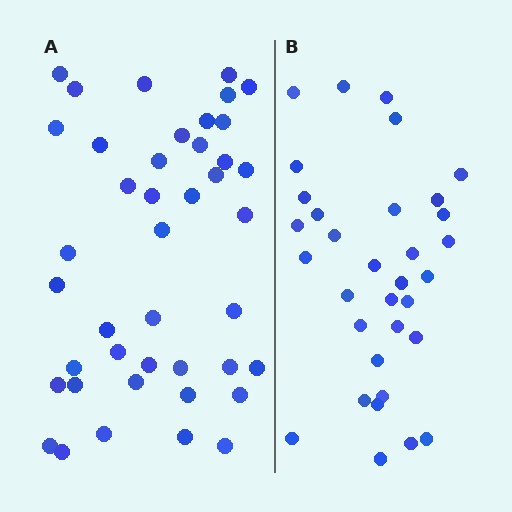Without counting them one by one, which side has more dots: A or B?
Region A (the left region) has more dots.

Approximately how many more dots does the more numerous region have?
Region A has roughly 8 or so more dots than region B.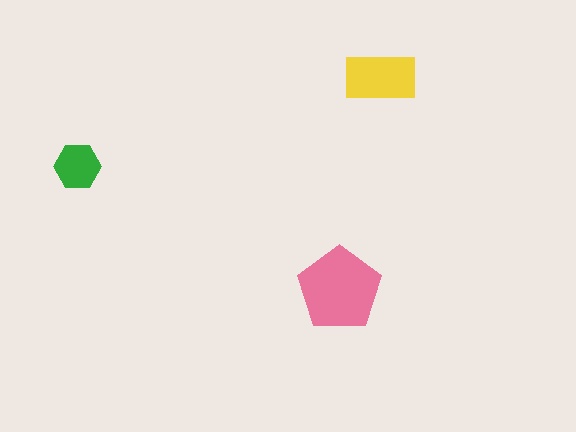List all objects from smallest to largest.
The green hexagon, the yellow rectangle, the pink pentagon.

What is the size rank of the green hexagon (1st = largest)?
3rd.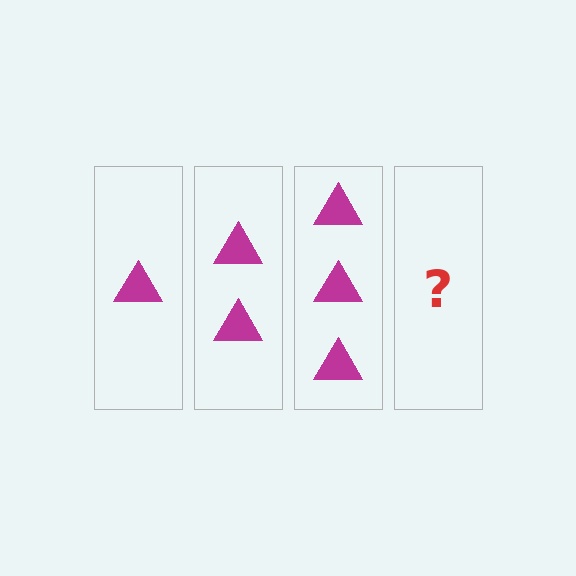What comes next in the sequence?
The next element should be 4 triangles.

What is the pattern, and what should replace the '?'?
The pattern is that each step adds one more triangle. The '?' should be 4 triangles.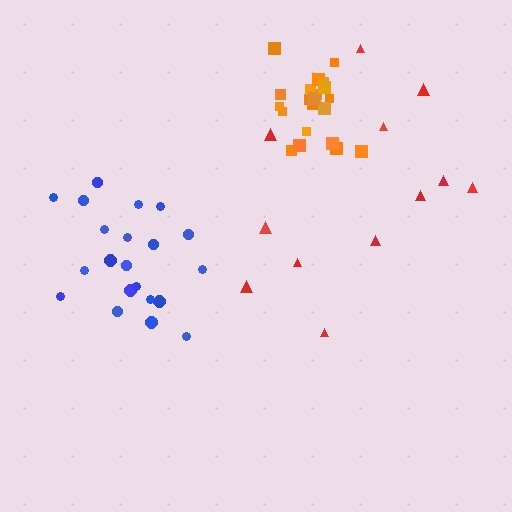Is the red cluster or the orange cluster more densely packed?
Orange.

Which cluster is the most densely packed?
Orange.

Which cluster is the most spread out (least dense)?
Red.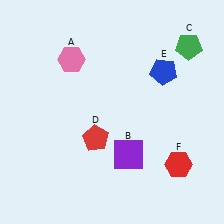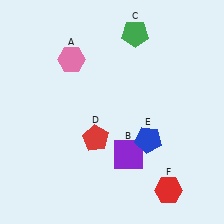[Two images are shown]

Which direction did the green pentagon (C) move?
The green pentagon (C) moved left.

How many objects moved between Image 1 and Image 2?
3 objects moved between the two images.